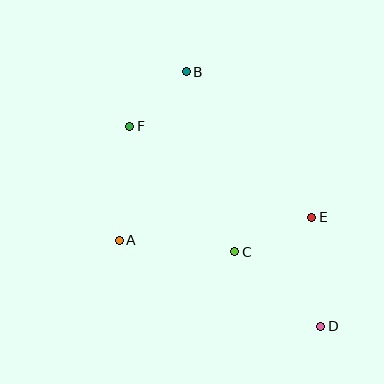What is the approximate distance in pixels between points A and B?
The distance between A and B is approximately 181 pixels.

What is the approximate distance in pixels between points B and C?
The distance between B and C is approximately 186 pixels.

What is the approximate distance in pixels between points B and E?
The distance between B and E is approximately 192 pixels.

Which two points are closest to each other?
Points B and F are closest to each other.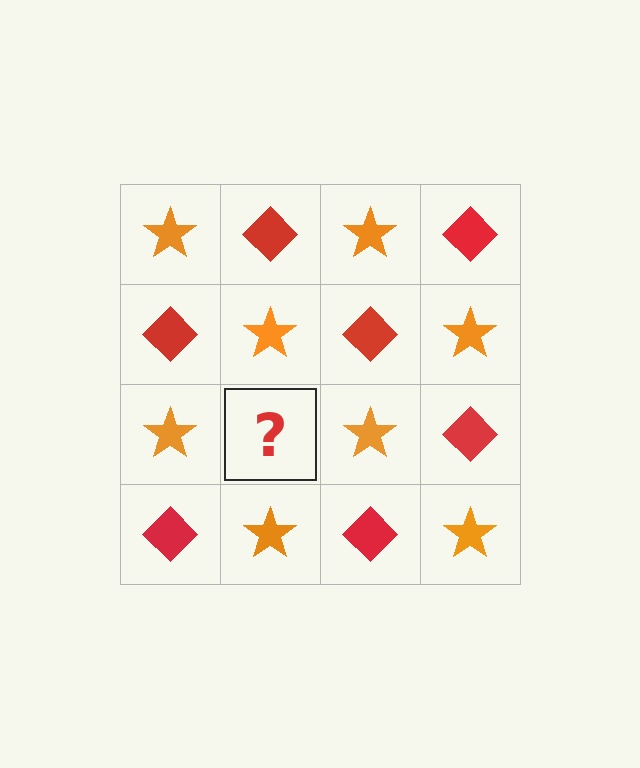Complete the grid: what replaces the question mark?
The question mark should be replaced with a red diamond.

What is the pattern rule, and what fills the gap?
The rule is that it alternates orange star and red diamond in a checkerboard pattern. The gap should be filled with a red diamond.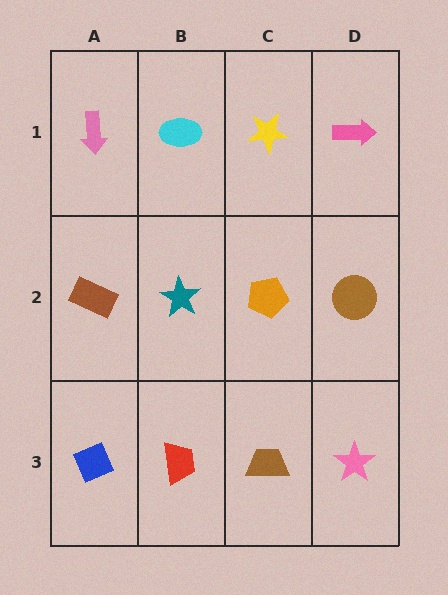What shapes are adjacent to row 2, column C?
A yellow star (row 1, column C), a brown trapezoid (row 3, column C), a teal star (row 2, column B), a brown circle (row 2, column D).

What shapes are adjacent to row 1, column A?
A brown rectangle (row 2, column A), a cyan ellipse (row 1, column B).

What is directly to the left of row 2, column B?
A brown rectangle.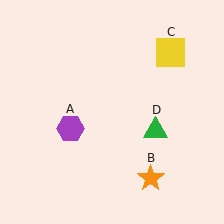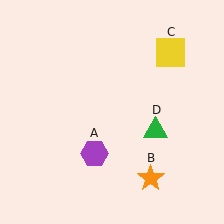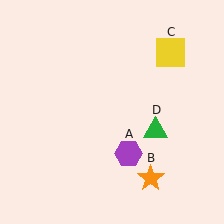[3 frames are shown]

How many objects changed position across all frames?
1 object changed position: purple hexagon (object A).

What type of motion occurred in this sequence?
The purple hexagon (object A) rotated counterclockwise around the center of the scene.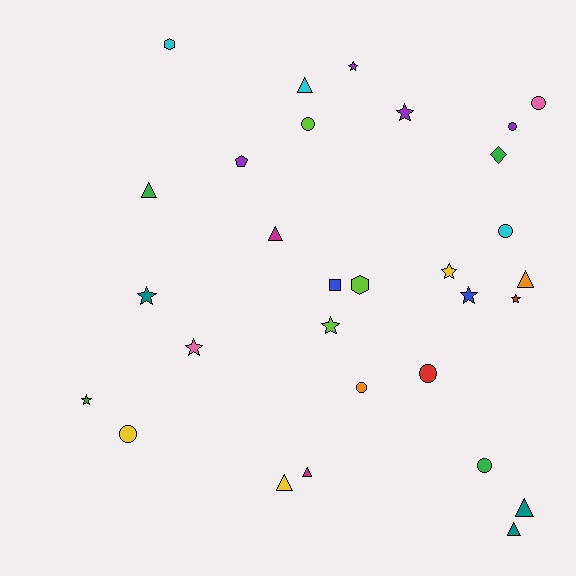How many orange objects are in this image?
There are 2 orange objects.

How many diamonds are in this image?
There is 1 diamond.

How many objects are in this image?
There are 30 objects.